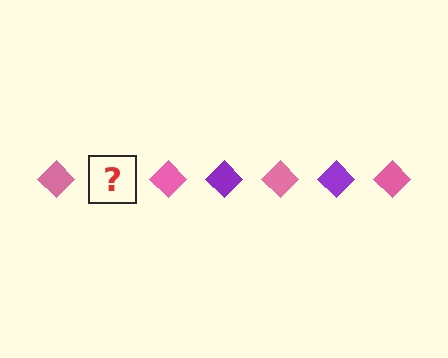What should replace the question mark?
The question mark should be replaced with a purple diamond.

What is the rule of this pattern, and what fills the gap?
The rule is that the pattern cycles through pink, purple diamonds. The gap should be filled with a purple diamond.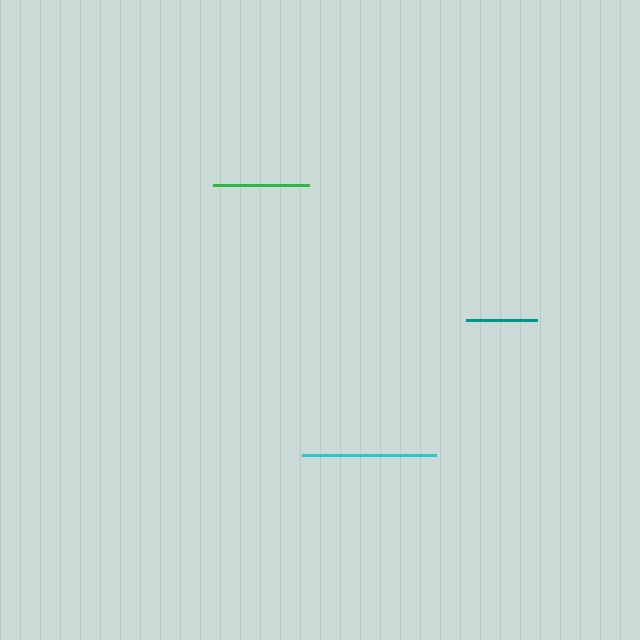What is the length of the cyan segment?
The cyan segment is approximately 134 pixels long.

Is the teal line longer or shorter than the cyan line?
The cyan line is longer than the teal line.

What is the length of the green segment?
The green segment is approximately 97 pixels long.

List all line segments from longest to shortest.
From longest to shortest: cyan, green, teal.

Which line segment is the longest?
The cyan line is the longest at approximately 134 pixels.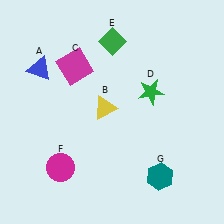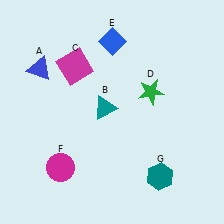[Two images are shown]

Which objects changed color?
B changed from yellow to teal. E changed from green to blue.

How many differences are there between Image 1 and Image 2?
There are 2 differences between the two images.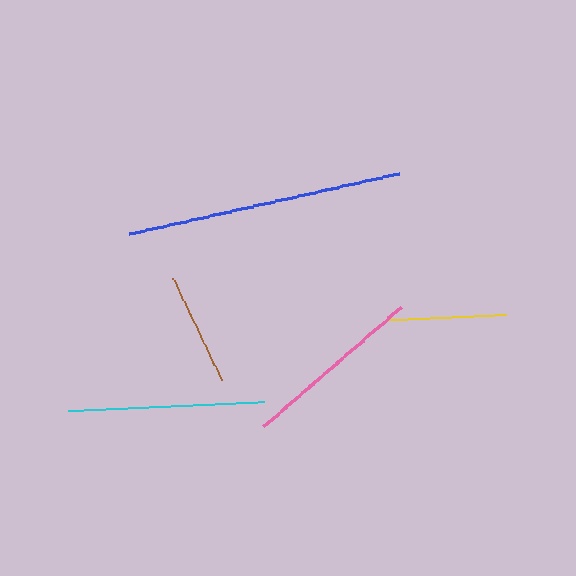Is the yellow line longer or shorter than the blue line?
The blue line is longer than the yellow line.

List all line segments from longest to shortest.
From longest to shortest: blue, cyan, pink, yellow, brown.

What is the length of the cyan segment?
The cyan segment is approximately 196 pixels long.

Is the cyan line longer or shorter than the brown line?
The cyan line is longer than the brown line.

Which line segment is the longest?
The blue line is the longest at approximately 276 pixels.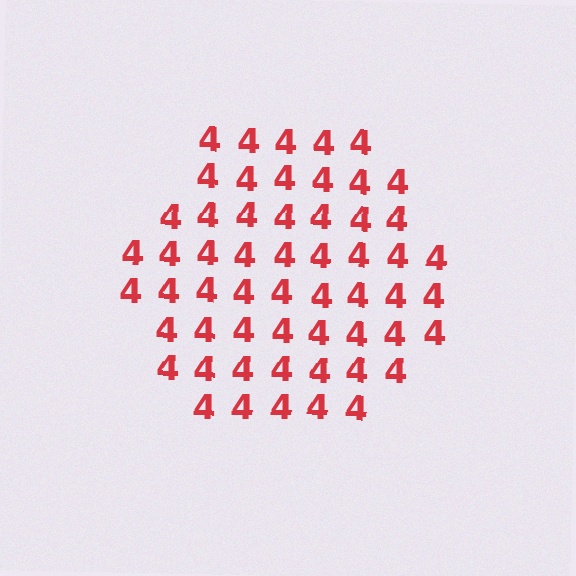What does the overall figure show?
The overall figure shows a hexagon.